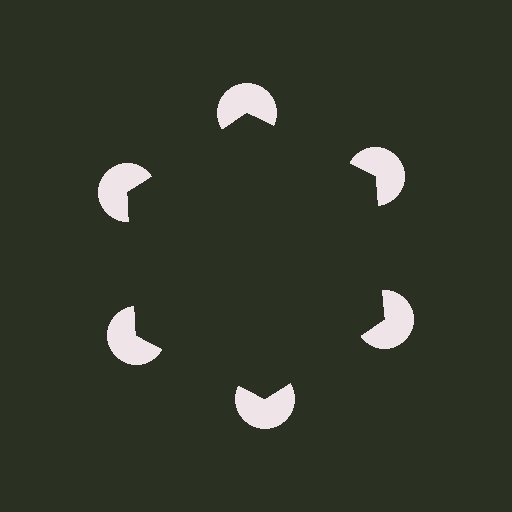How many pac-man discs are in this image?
There are 6 — one at each vertex of the illusory hexagon.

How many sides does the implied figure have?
6 sides.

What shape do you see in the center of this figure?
An illusory hexagon — its edges are inferred from the aligned wedge cuts in the pac-man discs, not physically drawn.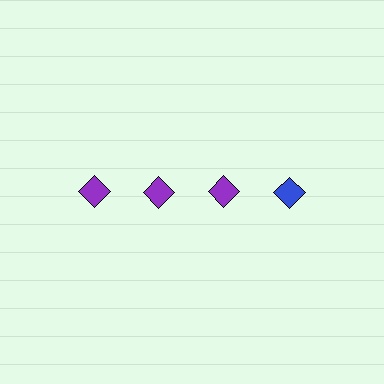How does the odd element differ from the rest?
It has a different color: blue instead of purple.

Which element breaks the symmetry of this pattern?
The blue diamond in the top row, second from right column breaks the symmetry. All other shapes are purple diamonds.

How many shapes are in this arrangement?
There are 4 shapes arranged in a grid pattern.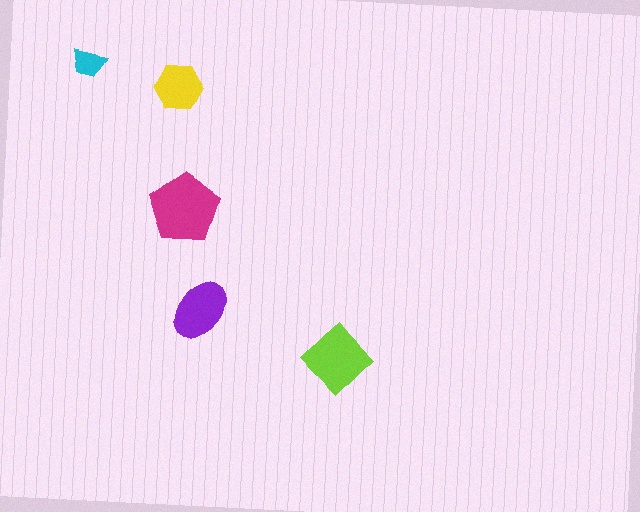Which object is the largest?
The magenta pentagon.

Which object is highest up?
The cyan trapezoid is topmost.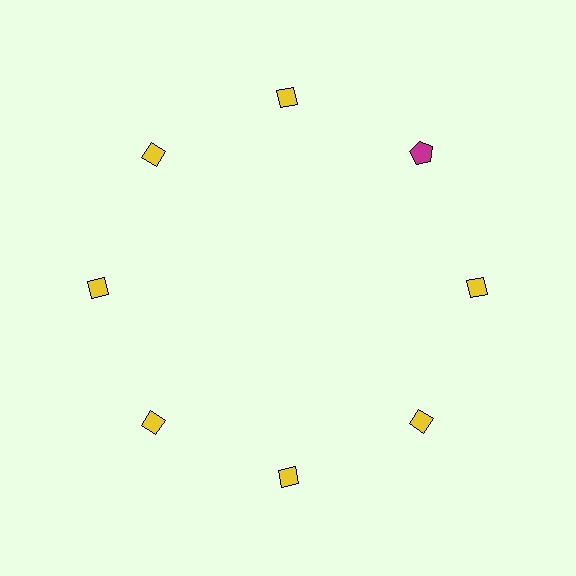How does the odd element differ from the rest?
It differs in both color (magenta instead of yellow) and shape (pentagon instead of diamond).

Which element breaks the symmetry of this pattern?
The magenta pentagon at roughly the 2 o'clock position breaks the symmetry. All other shapes are yellow diamonds.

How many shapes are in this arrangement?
There are 8 shapes arranged in a ring pattern.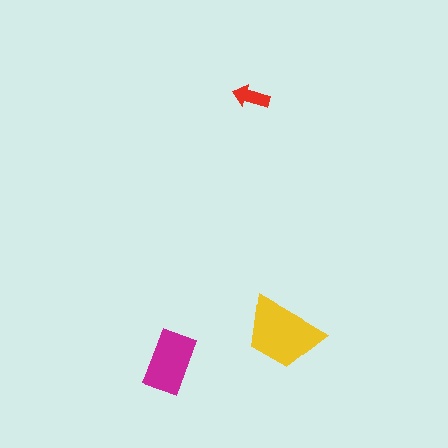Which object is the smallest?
The red arrow.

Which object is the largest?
The yellow trapezoid.